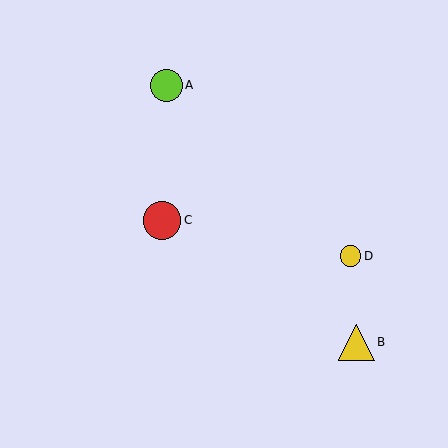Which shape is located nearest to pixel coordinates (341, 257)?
The yellow circle (labeled D) at (351, 256) is nearest to that location.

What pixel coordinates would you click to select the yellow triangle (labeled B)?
Click at (356, 342) to select the yellow triangle B.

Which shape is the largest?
The red circle (labeled C) is the largest.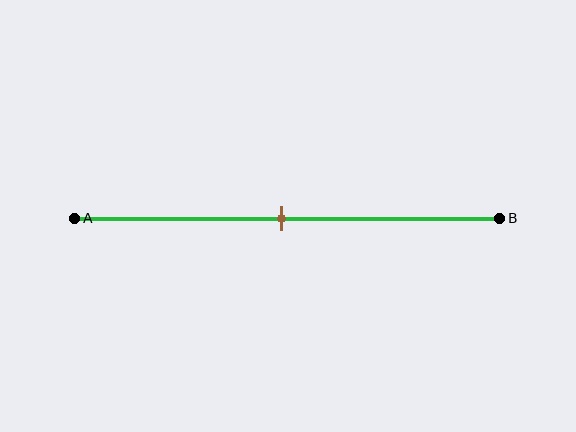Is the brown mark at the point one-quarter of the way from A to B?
No, the mark is at about 50% from A, not at the 25% one-quarter point.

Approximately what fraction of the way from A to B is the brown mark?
The brown mark is approximately 50% of the way from A to B.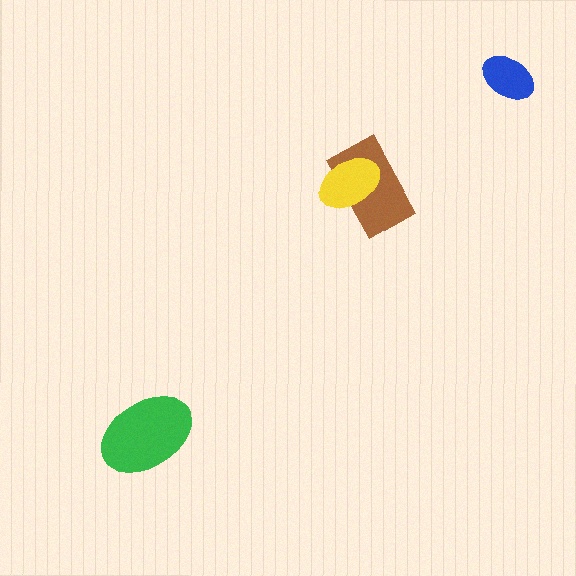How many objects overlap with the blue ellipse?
0 objects overlap with the blue ellipse.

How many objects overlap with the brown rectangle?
1 object overlaps with the brown rectangle.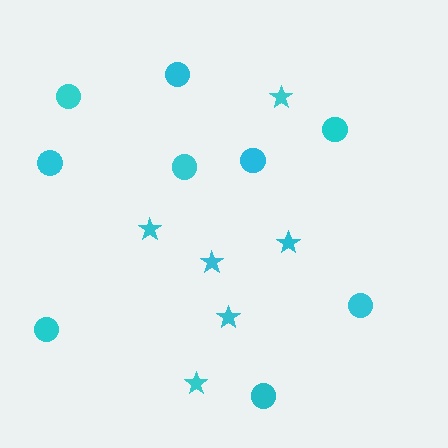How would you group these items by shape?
There are 2 groups: one group of circles (9) and one group of stars (6).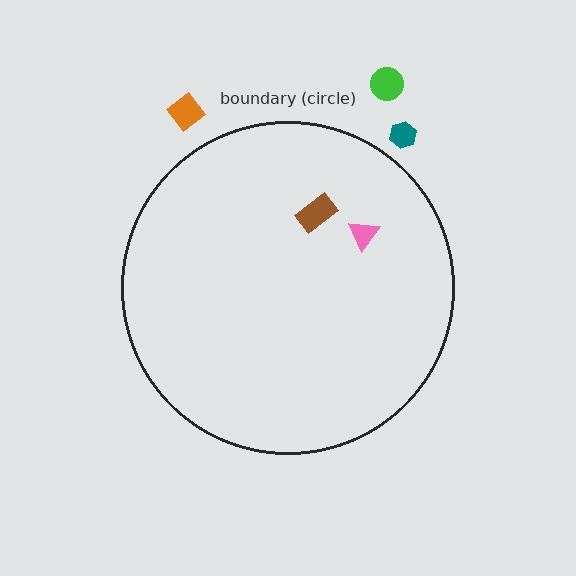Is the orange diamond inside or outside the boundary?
Outside.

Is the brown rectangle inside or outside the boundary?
Inside.